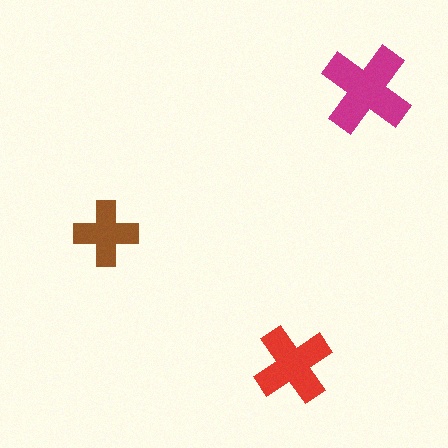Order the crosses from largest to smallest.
the magenta one, the red one, the brown one.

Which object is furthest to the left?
The brown cross is leftmost.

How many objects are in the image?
There are 3 objects in the image.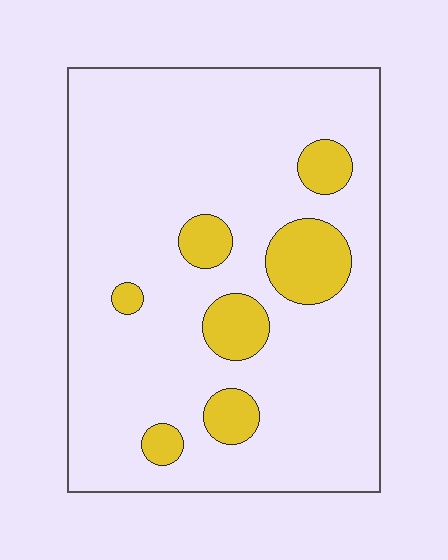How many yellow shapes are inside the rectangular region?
7.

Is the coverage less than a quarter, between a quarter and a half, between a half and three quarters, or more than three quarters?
Less than a quarter.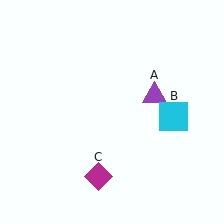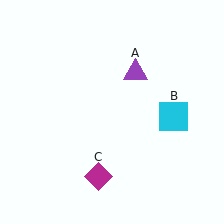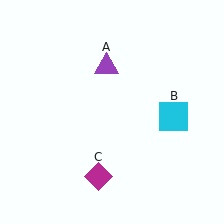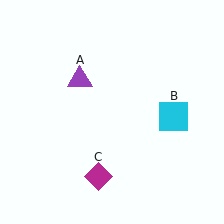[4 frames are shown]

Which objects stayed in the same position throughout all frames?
Cyan square (object B) and magenta diamond (object C) remained stationary.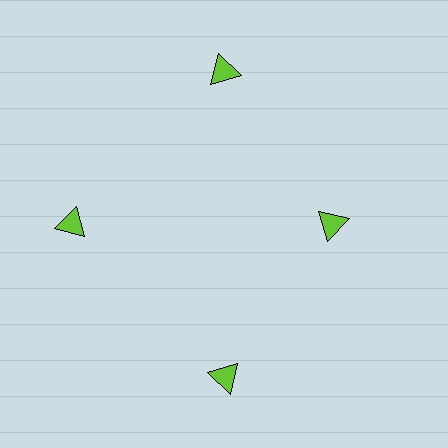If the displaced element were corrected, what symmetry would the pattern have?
It would have 4-fold rotational symmetry — the pattern would map onto itself every 90 degrees.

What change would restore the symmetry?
The symmetry would be restored by moving it outward, back onto the ring so that all 4 triangles sit at equal angles and equal distance from the center.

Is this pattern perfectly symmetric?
No. The 4 lime triangles are arranged in a ring, but one element near the 3 o'clock position is pulled inward toward the center, breaking the 4-fold rotational symmetry.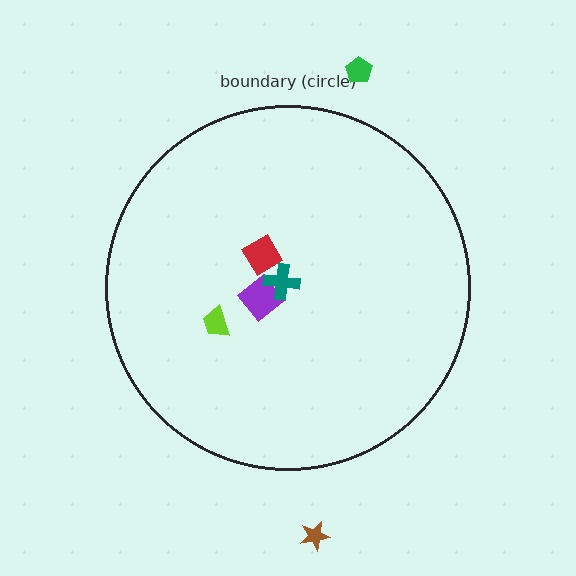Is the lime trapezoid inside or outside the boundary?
Inside.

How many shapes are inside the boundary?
4 inside, 2 outside.